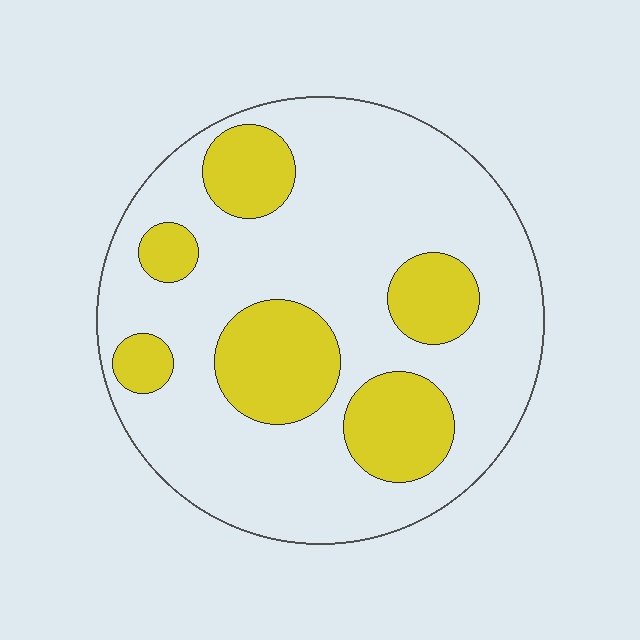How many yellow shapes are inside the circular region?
6.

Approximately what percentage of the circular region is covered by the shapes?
Approximately 25%.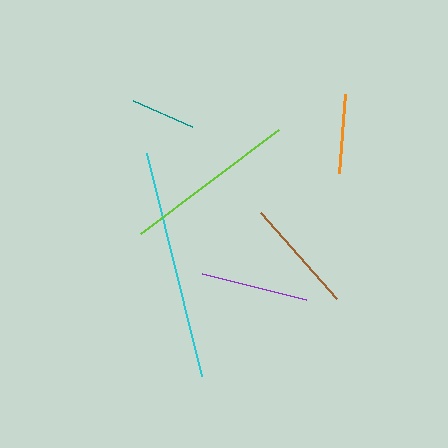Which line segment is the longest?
The cyan line is the longest at approximately 230 pixels.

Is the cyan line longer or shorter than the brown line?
The cyan line is longer than the brown line.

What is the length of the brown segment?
The brown segment is approximately 114 pixels long.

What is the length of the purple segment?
The purple segment is approximately 108 pixels long.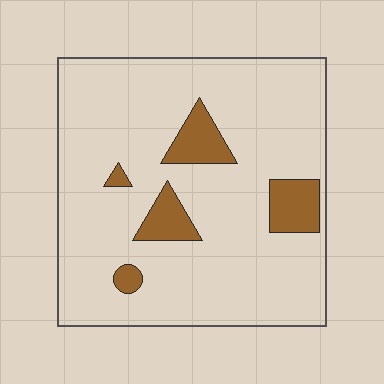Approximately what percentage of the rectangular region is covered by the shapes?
Approximately 10%.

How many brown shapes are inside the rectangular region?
5.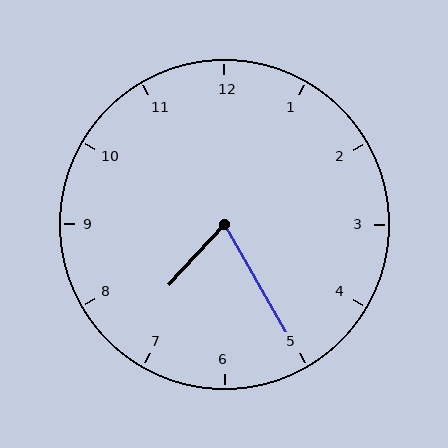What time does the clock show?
7:25.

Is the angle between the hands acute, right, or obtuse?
It is acute.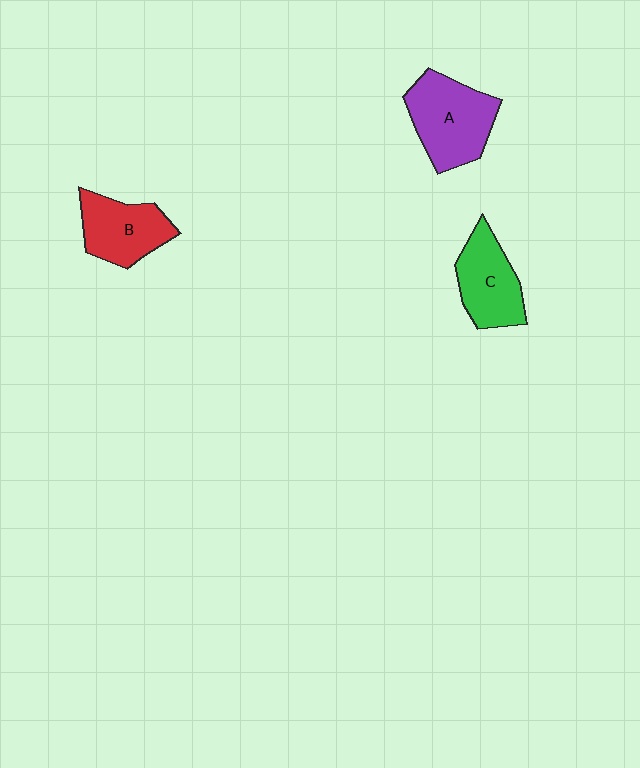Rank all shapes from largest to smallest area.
From largest to smallest: A (purple), B (red), C (green).